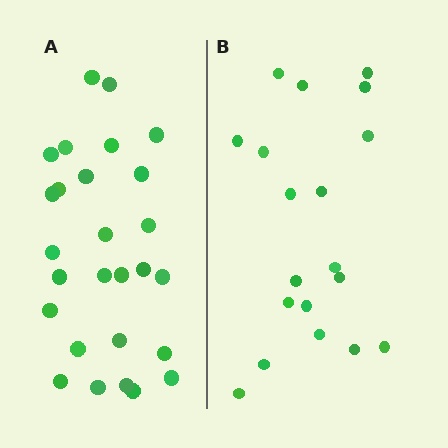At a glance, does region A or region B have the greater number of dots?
Region A (the left region) has more dots.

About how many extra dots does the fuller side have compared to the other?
Region A has roughly 8 or so more dots than region B.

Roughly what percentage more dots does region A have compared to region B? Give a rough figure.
About 40% more.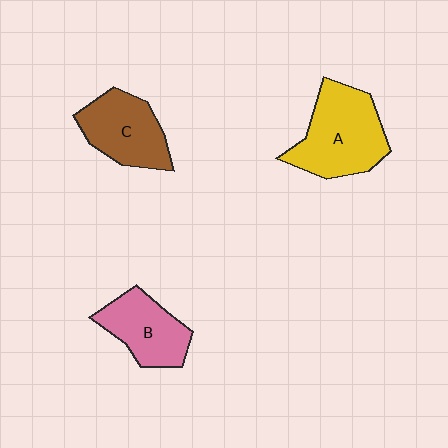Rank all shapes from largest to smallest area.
From largest to smallest: A (yellow), C (brown), B (pink).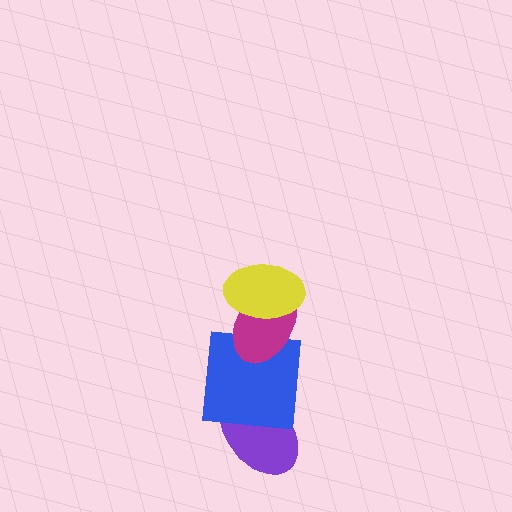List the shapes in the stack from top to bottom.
From top to bottom: the yellow ellipse, the magenta ellipse, the blue square, the purple ellipse.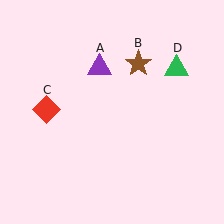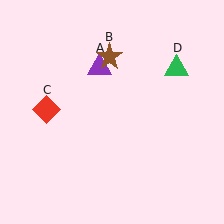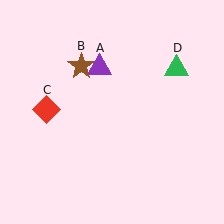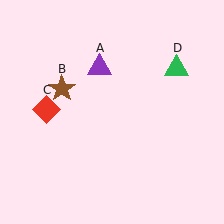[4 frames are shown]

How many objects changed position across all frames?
1 object changed position: brown star (object B).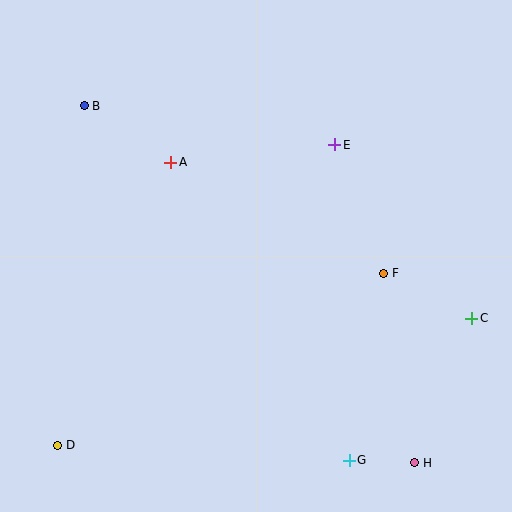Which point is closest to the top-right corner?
Point E is closest to the top-right corner.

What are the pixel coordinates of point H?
Point H is at (415, 463).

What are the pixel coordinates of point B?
Point B is at (84, 106).